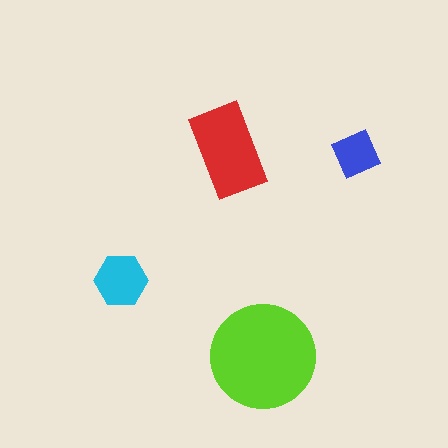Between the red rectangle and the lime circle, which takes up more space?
The lime circle.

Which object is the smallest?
The blue diamond.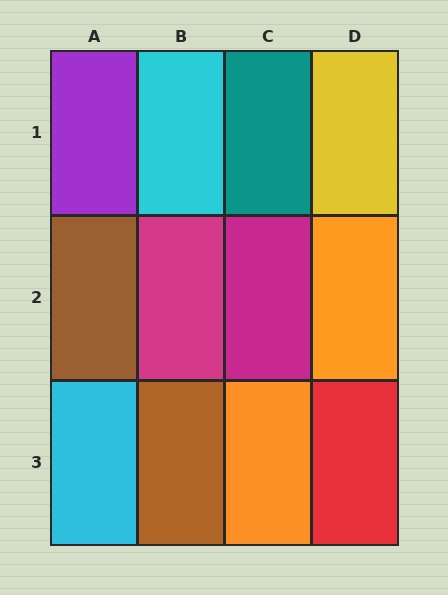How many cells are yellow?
1 cell is yellow.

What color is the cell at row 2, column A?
Brown.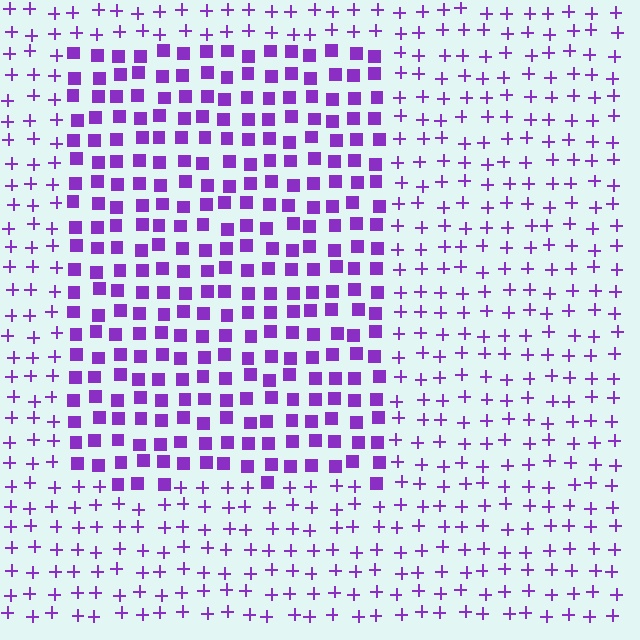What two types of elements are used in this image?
The image uses squares inside the rectangle region and plus signs outside it.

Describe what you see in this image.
The image is filled with small purple elements arranged in a uniform grid. A rectangle-shaped region contains squares, while the surrounding area contains plus signs. The boundary is defined purely by the change in element shape.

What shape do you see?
I see a rectangle.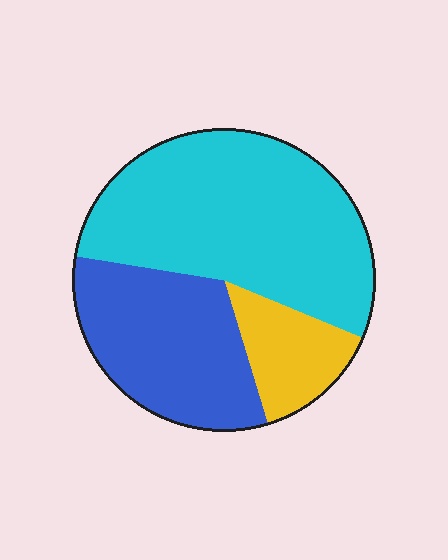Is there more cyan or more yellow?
Cyan.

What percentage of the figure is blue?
Blue takes up about one third (1/3) of the figure.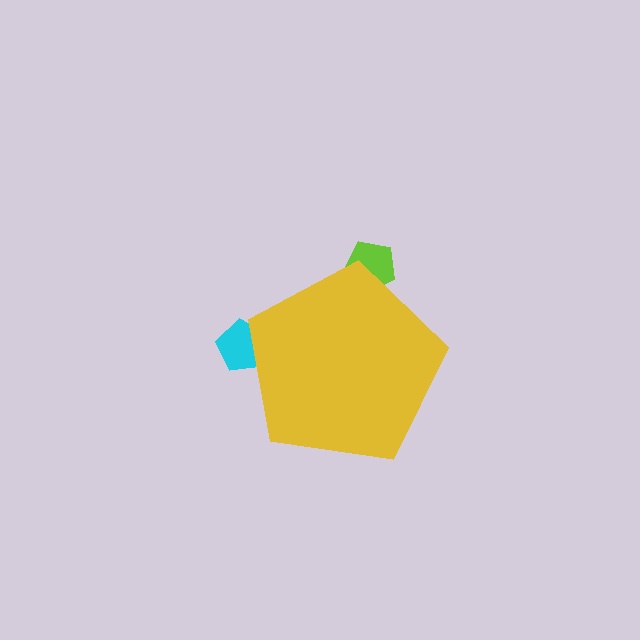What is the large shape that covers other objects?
A yellow pentagon.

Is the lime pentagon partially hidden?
Yes, the lime pentagon is partially hidden behind the yellow pentagon.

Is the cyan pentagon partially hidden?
Yes, the cyan pentagon is partially hidden behind the yellow pentagon.